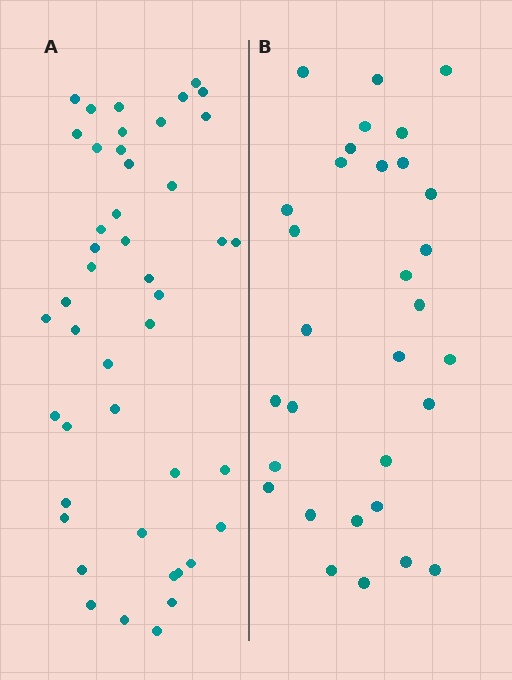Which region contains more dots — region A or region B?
Region A (the left region) has more dots.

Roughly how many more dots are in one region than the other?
Region A has approximately 15 more dots than region B.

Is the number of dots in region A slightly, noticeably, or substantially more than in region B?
Region A has substantially more. The ratio is roughly 1.5 to 1.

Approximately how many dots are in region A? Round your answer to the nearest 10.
About 40 dots. (The exact count is 45, which rounds to 40.)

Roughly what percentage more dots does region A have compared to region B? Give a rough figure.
About 45% more.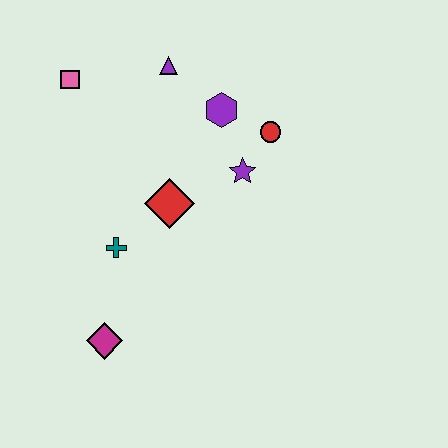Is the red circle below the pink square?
Yes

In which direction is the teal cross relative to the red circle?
The teal cross is to the left of the red circle.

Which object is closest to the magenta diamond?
The teal cross is closest to the magenta diamond.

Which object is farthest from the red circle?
The magenta diamond is farthest from the red circle.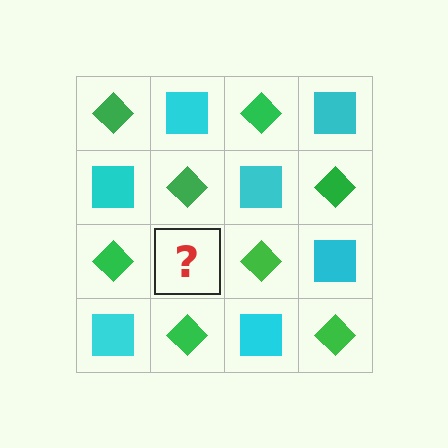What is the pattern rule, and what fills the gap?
The rule is that it alternates green diamond and cyan square in a checkerboard pattern. The gap should be filled with a cyan square.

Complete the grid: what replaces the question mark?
The question mark should be replaced with a cyan square.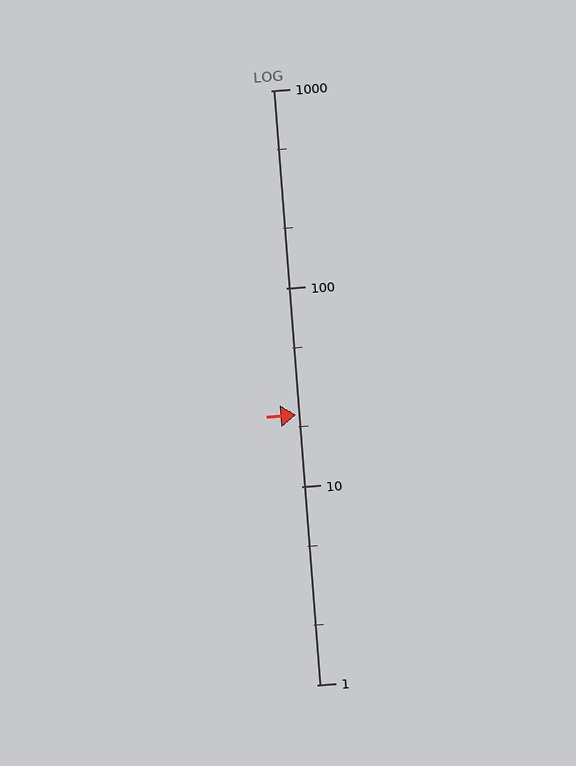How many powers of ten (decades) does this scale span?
The scale spans 3 decades, from 1 to 1000.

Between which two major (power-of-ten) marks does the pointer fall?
The pointer is between 10 and 100.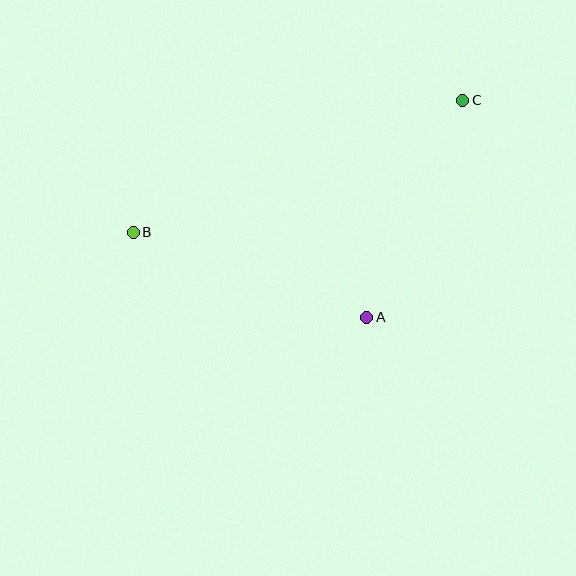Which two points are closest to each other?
Points A and C are closest to each other.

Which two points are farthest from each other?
Points B and C are farthest from each other.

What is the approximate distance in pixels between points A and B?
The distance between A and B is approximately 249 pixels.